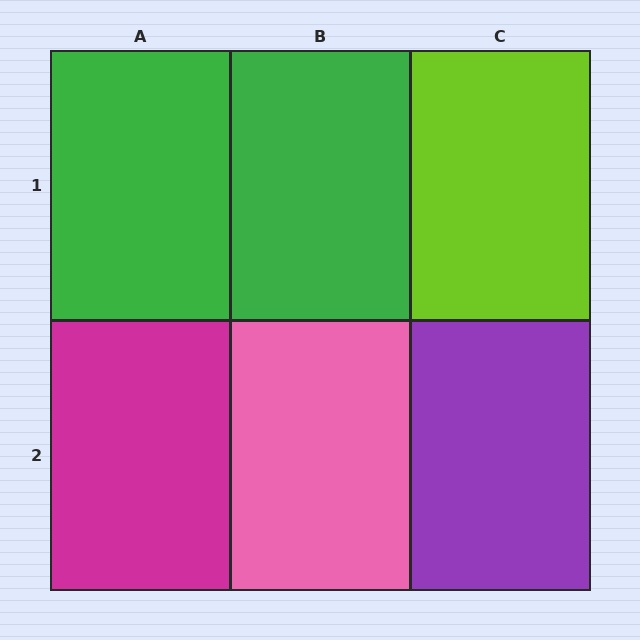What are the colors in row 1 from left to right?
Green, green, lime.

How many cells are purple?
1 cell is purple.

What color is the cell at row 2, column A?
Magenta.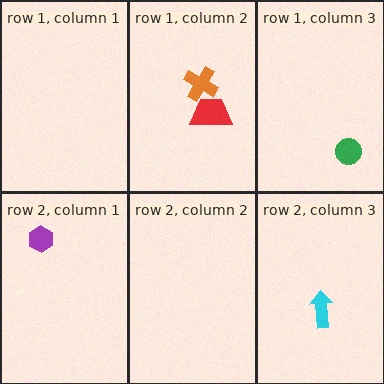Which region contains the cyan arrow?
The row 2, column 3 region.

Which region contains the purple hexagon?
The row 2, column 1 region.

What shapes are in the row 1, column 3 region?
The green circle.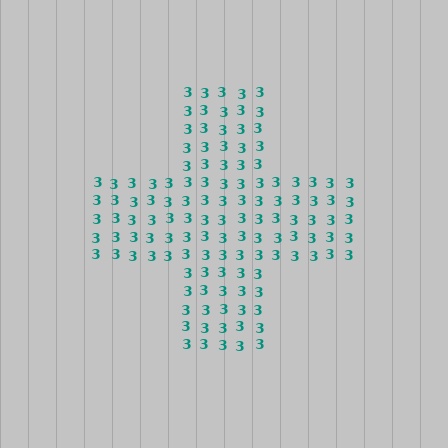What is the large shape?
The large shape is a cross.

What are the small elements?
The small elements are digit 3's.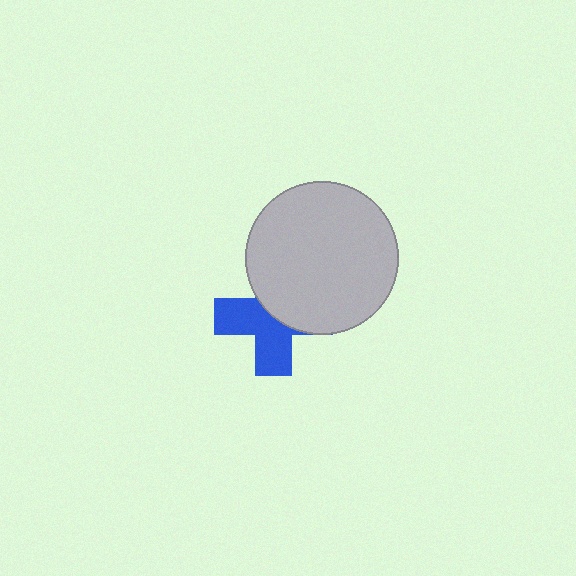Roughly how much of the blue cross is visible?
About half of it is visible (roughly 51%).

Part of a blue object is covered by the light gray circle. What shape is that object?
It is a cross.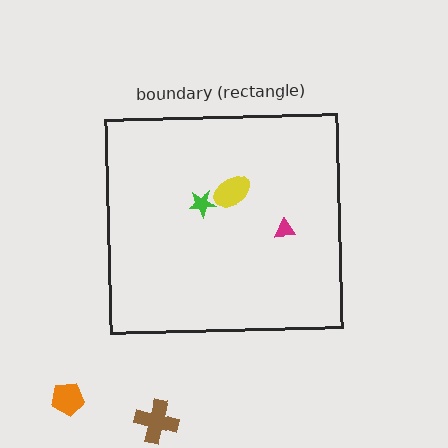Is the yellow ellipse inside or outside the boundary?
Inside.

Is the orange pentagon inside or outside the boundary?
Outside.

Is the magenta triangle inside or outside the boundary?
Inside.